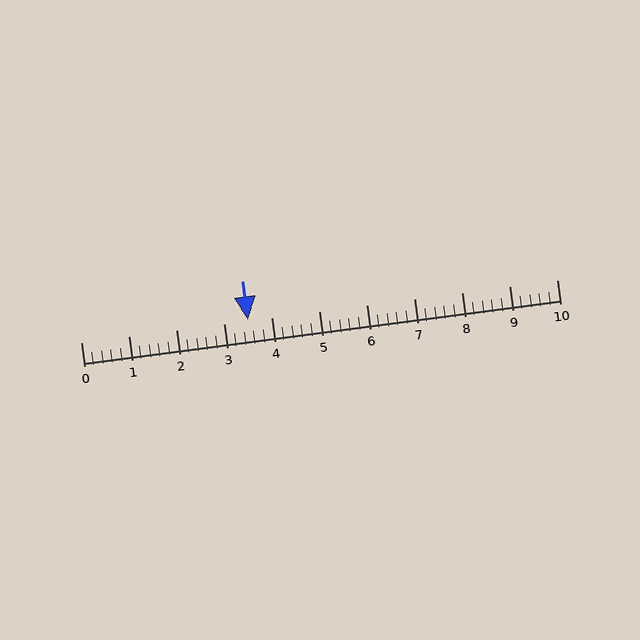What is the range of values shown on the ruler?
The ruler shows values from 0 to 10.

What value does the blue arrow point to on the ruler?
The blue arrow points to approximately 3.5.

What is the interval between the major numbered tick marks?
The major tick marks are spaced 1 units apart.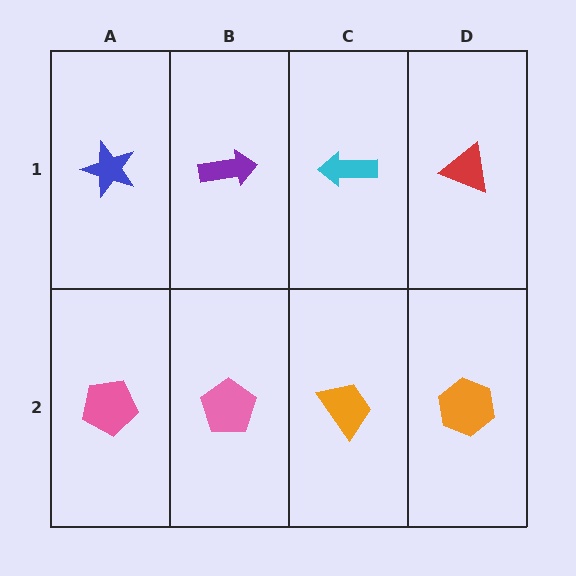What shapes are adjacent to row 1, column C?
An orange trapezoid (row 2, column C), a purple arrow (row 1, column B), a red triangle (row 1, column D).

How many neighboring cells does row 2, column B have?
3.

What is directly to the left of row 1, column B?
A blue star.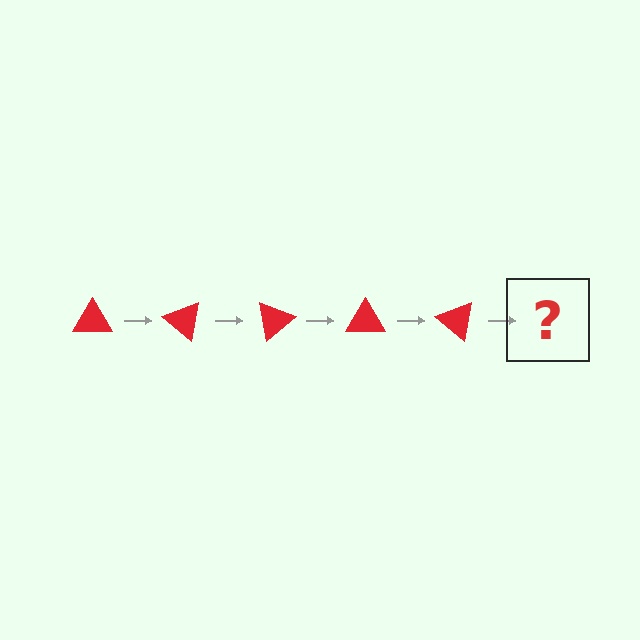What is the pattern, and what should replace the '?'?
The pattern is that the triangle rotates 40 degrees each step. The '?' should be a red triangle rotated 200 degrees.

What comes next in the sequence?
The next element should be a red triangle rotated 200 degrees.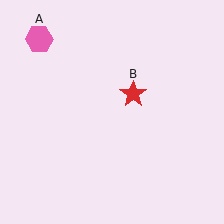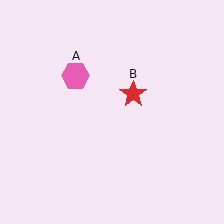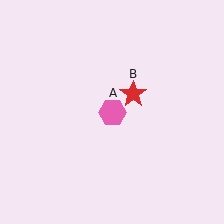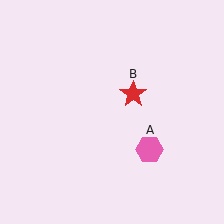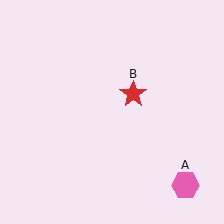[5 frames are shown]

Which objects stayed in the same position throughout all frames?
Red star (object B) remained stationary.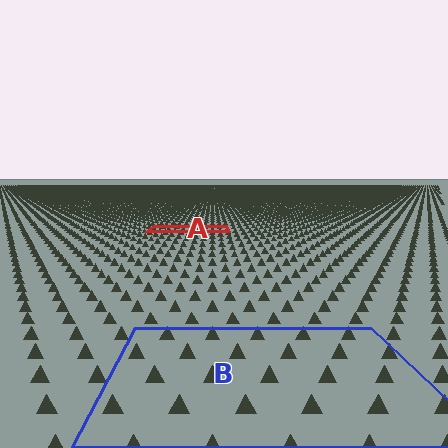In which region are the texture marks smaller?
The texture marks are smaller in region A, because it is farther away.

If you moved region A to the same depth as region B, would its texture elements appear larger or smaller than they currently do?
They would appear larger. At a closer depth, the same texture elements are projected at a bigger on-screen size.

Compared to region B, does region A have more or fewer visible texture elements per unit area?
Region A has more texture elements per unit area — they are packed more densely because it is farther away.